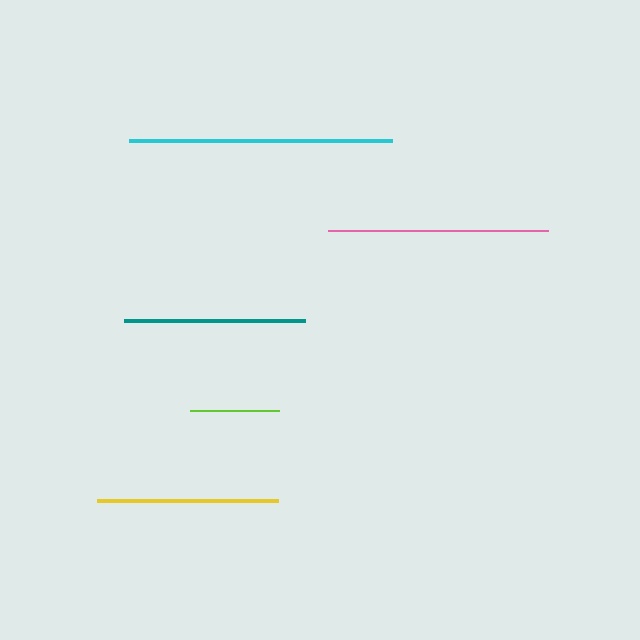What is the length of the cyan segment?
The cyan segment is approximately 263 pixels long.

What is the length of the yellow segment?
The yellow segment is approximately 181 pixels long.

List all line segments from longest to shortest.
From longest to shortest: cyan, pink, teal, yellow, lime.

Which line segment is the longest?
The cyan line is the longest at approximately 263 pixels.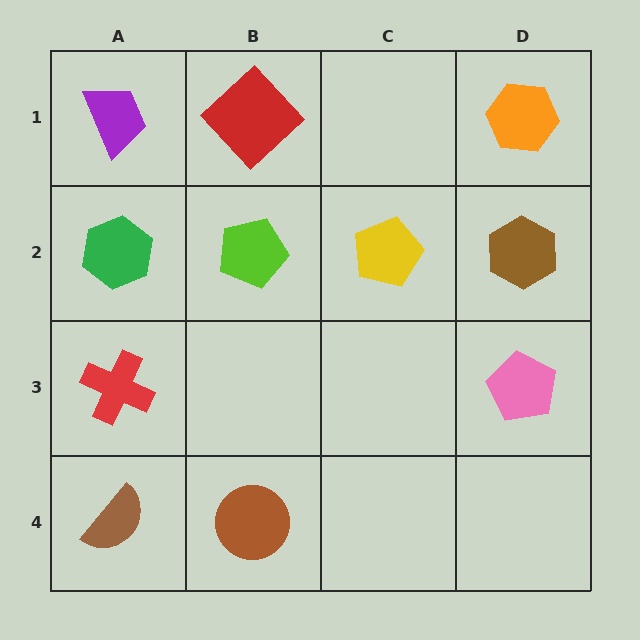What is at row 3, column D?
A pink pentagon.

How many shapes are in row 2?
4 shapes.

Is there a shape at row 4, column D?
No, that cell is empty.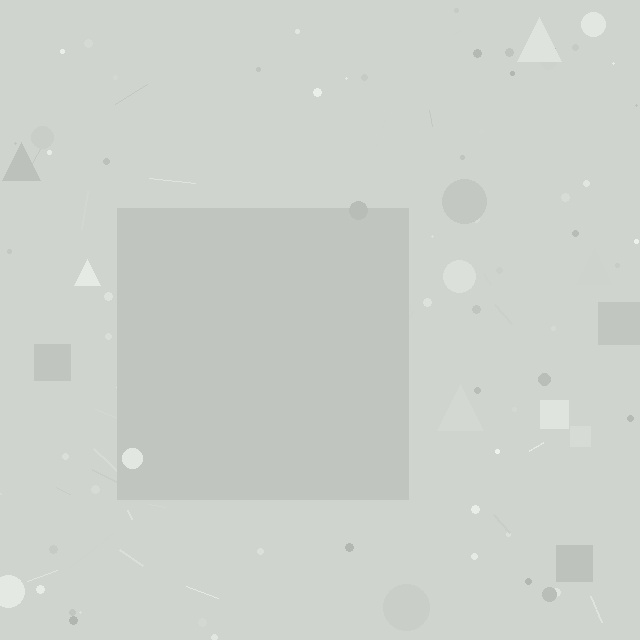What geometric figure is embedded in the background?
A square is embedded in the background.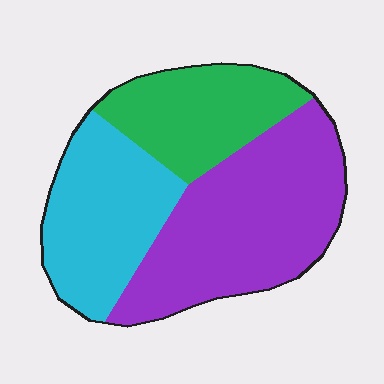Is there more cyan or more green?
Cyan.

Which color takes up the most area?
Purple, at roughly 45%.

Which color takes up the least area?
Green, at roughly 25%.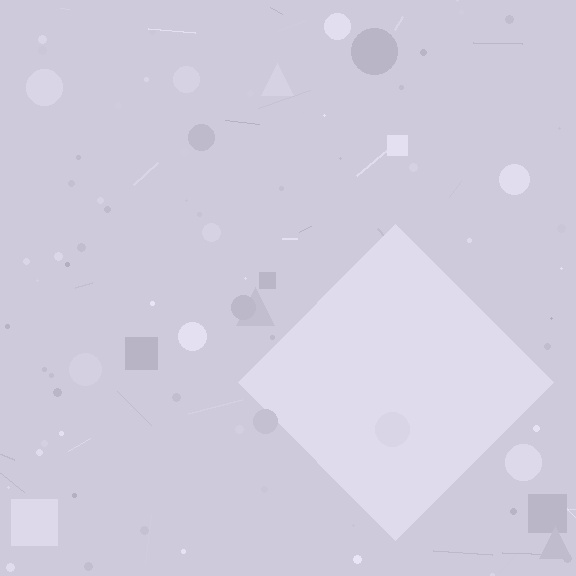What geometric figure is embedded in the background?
A diamond is embedded in the background.